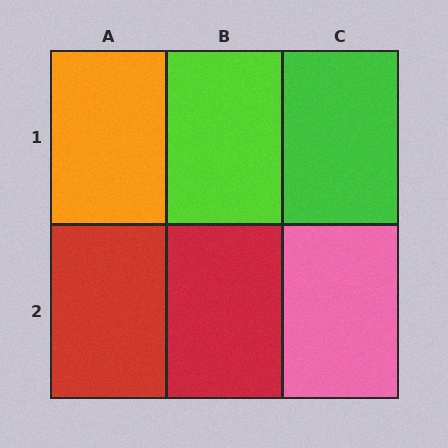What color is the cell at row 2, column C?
Pink.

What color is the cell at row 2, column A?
Red.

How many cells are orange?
1 cell is orange.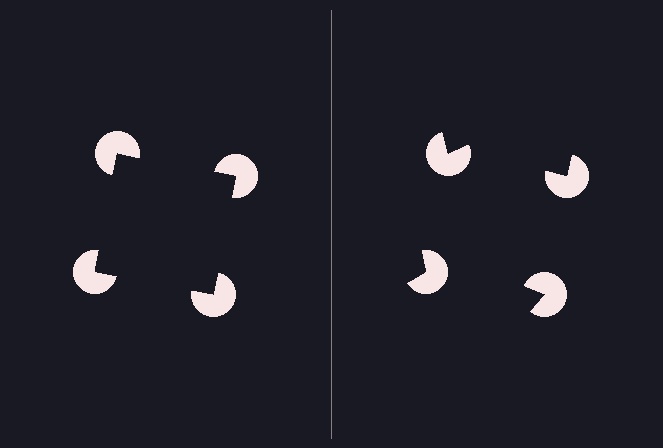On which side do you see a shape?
An illusory square appears on the left side. On the right side the wedge cuts are rotated, so no coherent shape forms.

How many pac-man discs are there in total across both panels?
8 — 4 on each side.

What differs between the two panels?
The pac-man discs are positioned identically on both sides; only the wedge orientations differ. On the left they align to a square; on the right they are misaligned.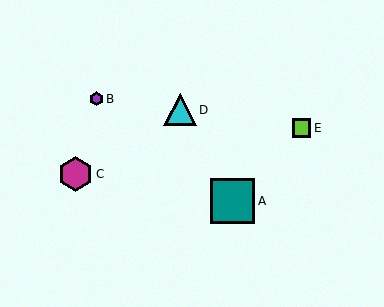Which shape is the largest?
The teal square (labeled A) is the largest.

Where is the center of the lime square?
The center of the lime square is at (301, 128).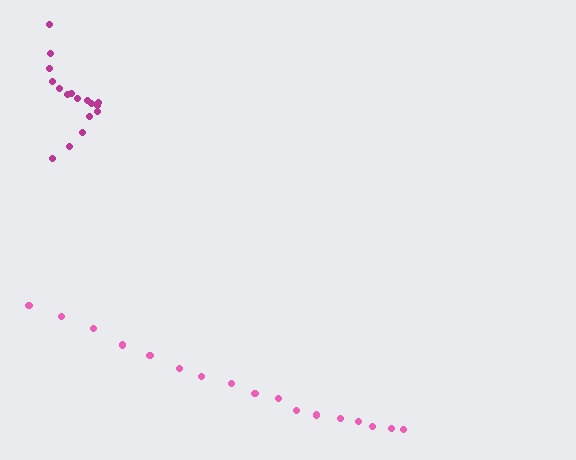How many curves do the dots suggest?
There are 2 distinct paths.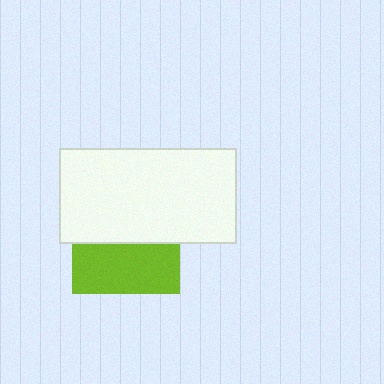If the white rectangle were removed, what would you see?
You would see the complete lime square.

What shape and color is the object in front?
The object in front is a white rectangle.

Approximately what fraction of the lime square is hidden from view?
Roughly 54% of the lime square is hidden behind the white rectangle.